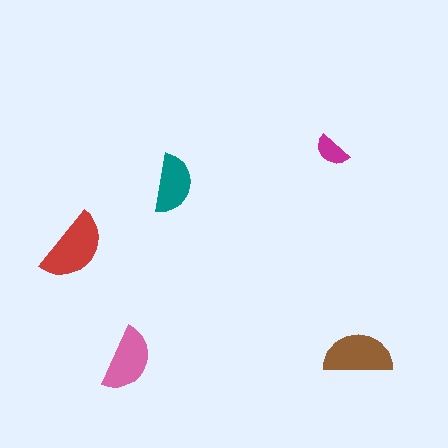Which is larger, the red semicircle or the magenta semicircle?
The red one.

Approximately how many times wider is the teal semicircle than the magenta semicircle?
About 1.5 times wider.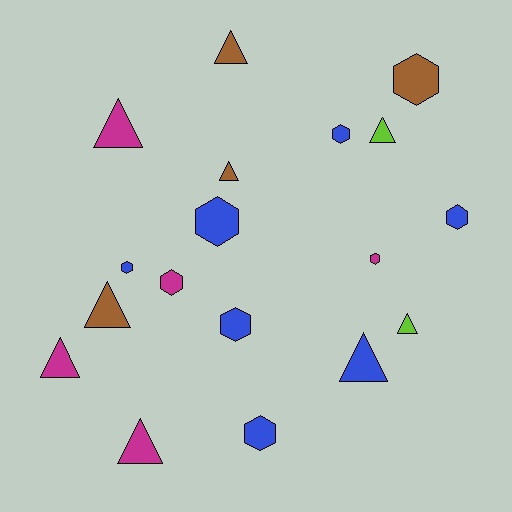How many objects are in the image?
There are 18 objects.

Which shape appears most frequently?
Triangle, with 9 objects.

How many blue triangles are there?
There is 1 blue triangle.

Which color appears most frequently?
Blue, with 7 objects.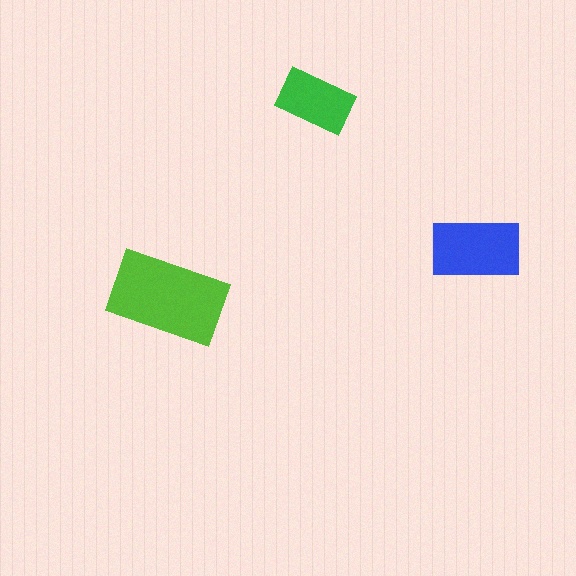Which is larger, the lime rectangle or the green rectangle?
The lime one.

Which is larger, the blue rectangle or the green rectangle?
The blue one.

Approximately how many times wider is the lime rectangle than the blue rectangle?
About 1.5 times wider.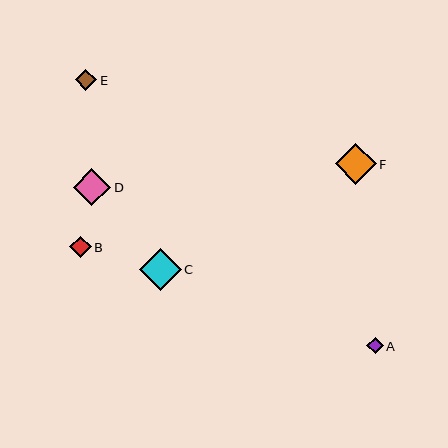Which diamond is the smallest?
Diamond A is the smallest with a size of approximately 16 pixels.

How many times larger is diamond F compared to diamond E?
Diamond F is approximately 1.9 times the size of diamond E.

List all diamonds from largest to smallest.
From largest to smallest: C, F, D, E, B, A.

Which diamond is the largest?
Diamond C is the largest with a size of approximately 42 pixels.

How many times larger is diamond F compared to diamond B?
Diamond F is approximately 1.9 times the size of diamond B.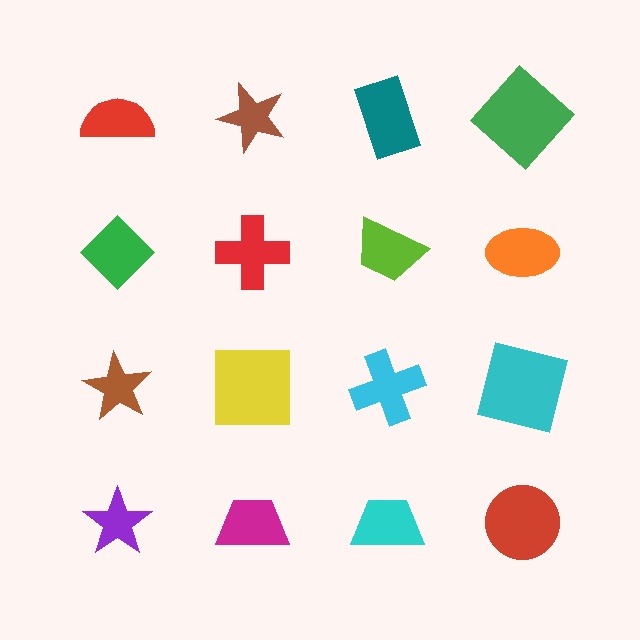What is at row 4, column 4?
A red circle.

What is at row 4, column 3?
A cyan trapezoid.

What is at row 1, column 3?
A teal rectangle.